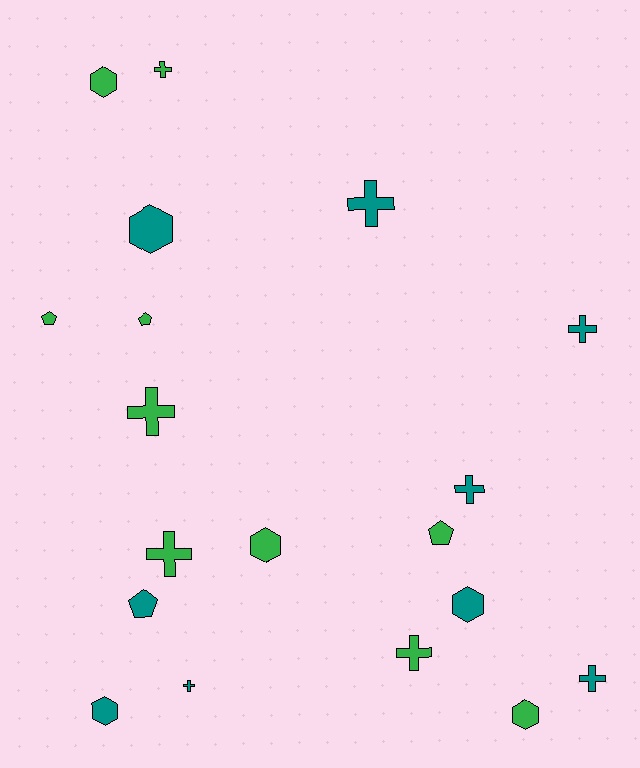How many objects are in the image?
There are 19 objects.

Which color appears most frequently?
Green, with 10 objects.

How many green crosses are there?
There are 4 green crosses.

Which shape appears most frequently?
Cross, with 9 objects.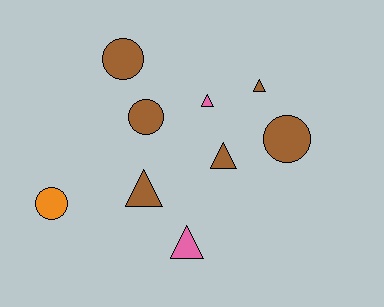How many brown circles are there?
There are 3 brown circles.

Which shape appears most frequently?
Triangle, with 5 objects.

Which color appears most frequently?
Brown, with 6 objects.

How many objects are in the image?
There are 9 objects.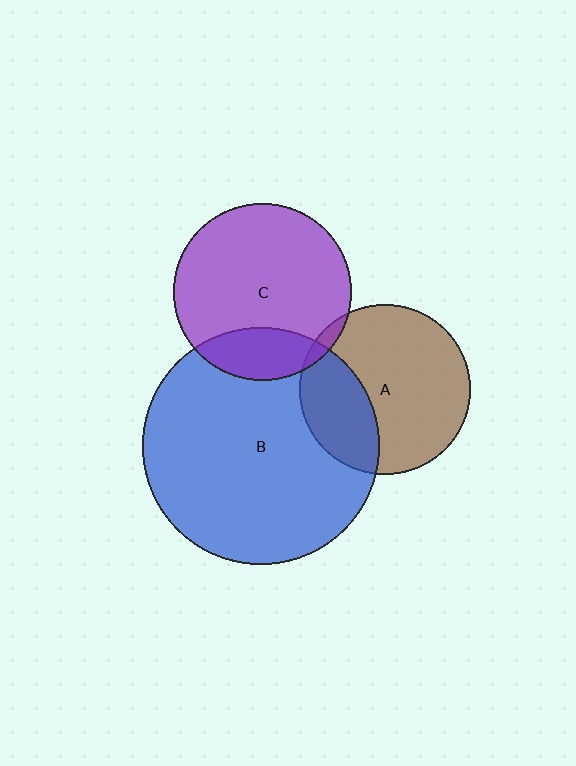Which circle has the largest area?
Circle B (blue).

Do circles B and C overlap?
Yes.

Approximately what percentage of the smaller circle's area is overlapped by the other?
Approximately 20%.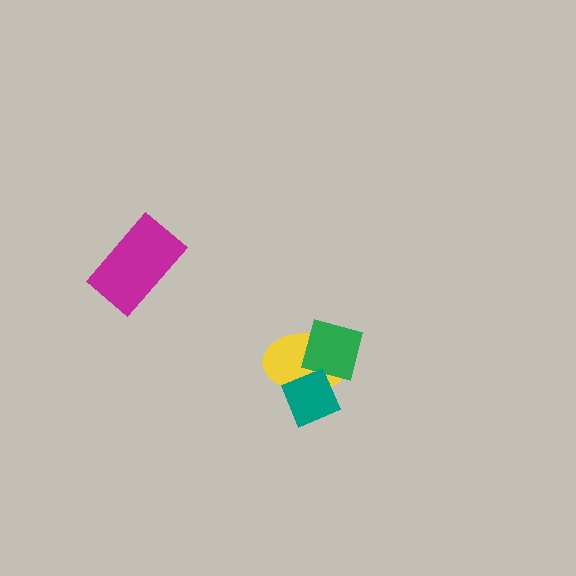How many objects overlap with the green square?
1 object overlaps with the green square.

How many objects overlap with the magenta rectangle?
0 objects overlap with the magenta rectangle.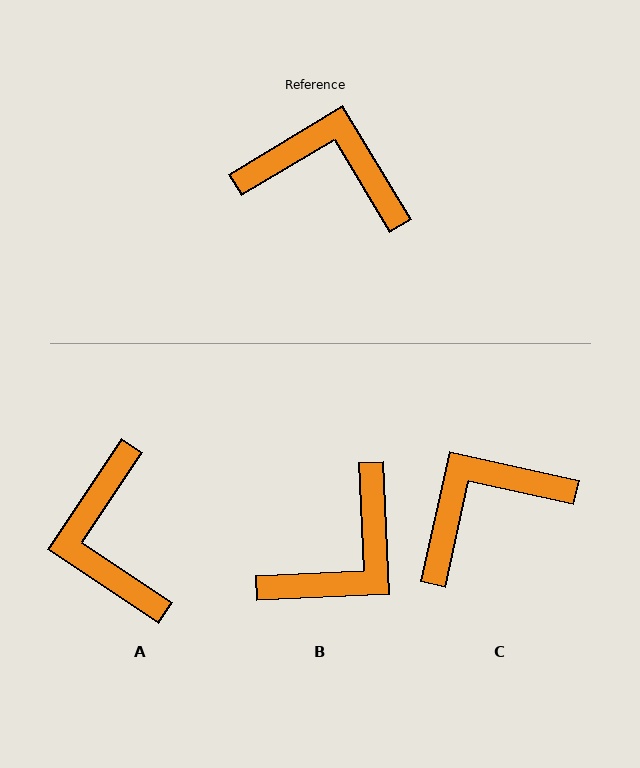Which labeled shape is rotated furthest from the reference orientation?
B, about 118 degrees away.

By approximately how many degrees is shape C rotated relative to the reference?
Approximately 47 degrees counter-clockwise.